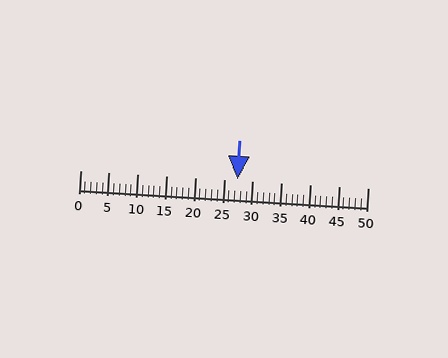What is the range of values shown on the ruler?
The ruler shows values from 0 to 50.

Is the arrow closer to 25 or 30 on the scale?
The arrow is closer to 25.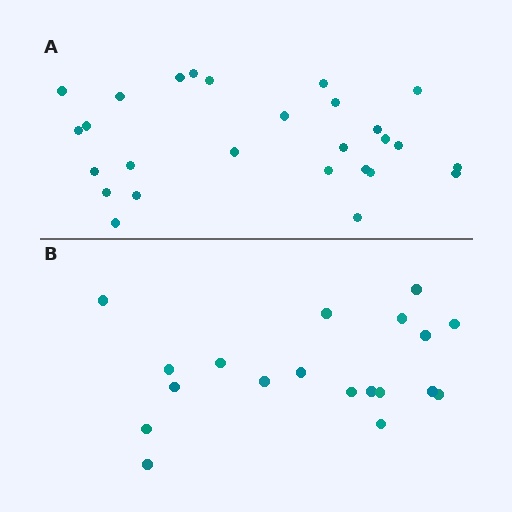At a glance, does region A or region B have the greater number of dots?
Region A (the top region) has more dots.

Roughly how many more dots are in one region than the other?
Region A has roughly 8 or so more dots than region B.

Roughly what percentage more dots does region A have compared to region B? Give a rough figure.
About 40% more.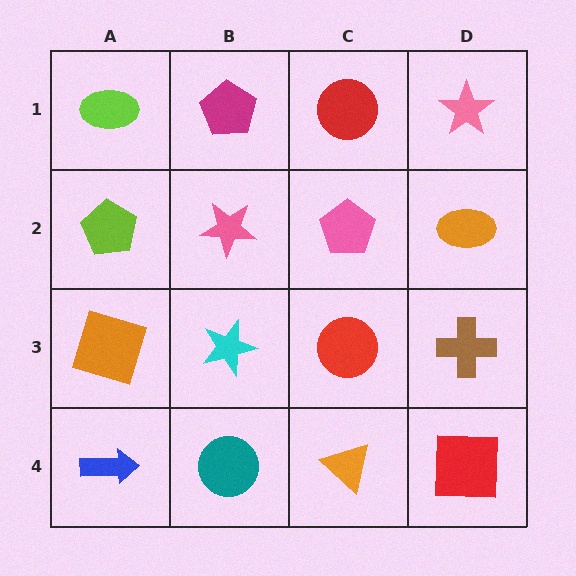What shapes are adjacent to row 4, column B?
A cyan star (row 3, column B), a blue arrow (row 4, column A), an orange triangle (row 4, column C).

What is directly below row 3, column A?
A blue arrow.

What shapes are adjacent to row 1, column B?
A pink star (row 2, column B), a lime ellipse (row 1, column A), a red circle (row 1, column C).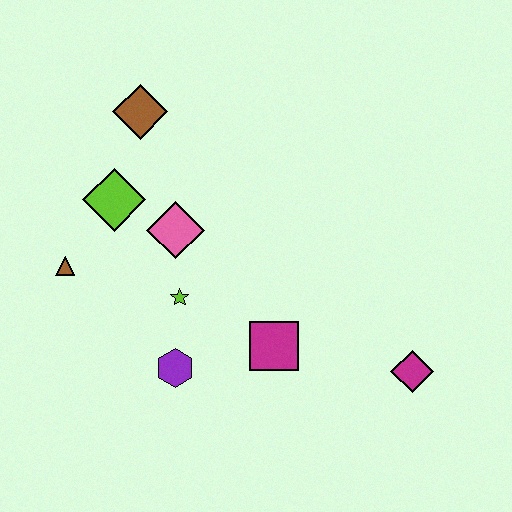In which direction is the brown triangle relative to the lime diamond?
The brown triangle is below the lime diamond.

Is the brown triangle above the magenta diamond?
Yes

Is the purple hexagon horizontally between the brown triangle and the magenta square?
Yes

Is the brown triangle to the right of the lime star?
No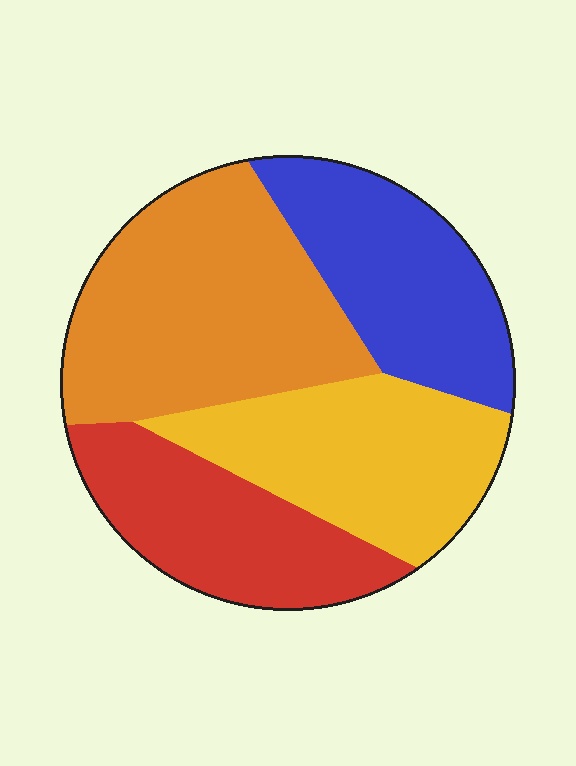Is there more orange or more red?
Orange.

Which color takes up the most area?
Orange, at roughly 35%.